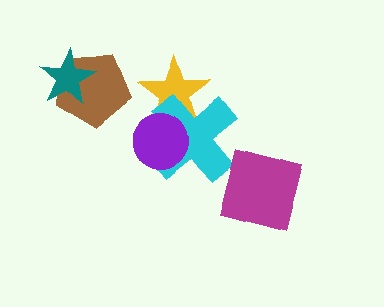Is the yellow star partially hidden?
Yes, it is partially covered by another shape.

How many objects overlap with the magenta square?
0 objects overlap with the magenta square.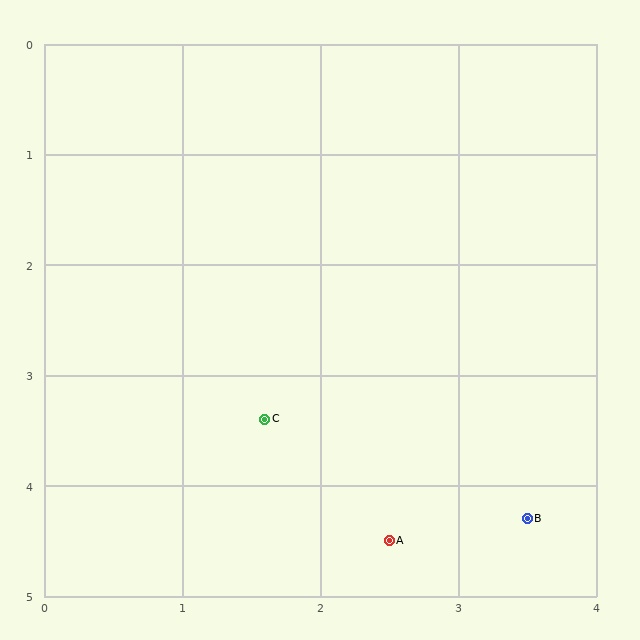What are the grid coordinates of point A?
Point A is at approximately (2.5, 4.5).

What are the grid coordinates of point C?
Point C is at approximately (1.6, 3.4).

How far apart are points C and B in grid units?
Points C and B are about 2.1 grid units apart.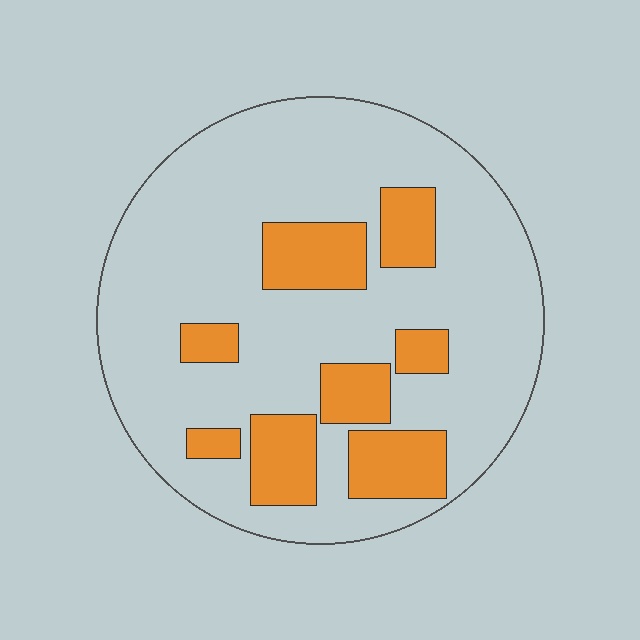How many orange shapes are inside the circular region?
8.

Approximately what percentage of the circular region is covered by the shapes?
Approximately 20%.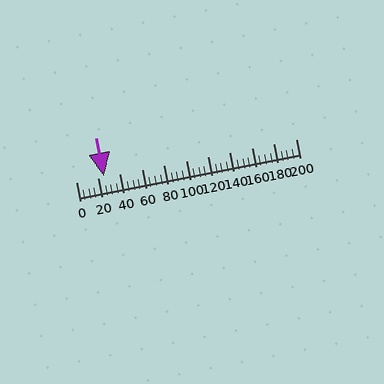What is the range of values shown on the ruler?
The ruler shows values from 0 to 200.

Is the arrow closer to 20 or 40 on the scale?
The arrow is closer to 20.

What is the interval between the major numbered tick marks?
The major tick marks are spaced 20 units apart.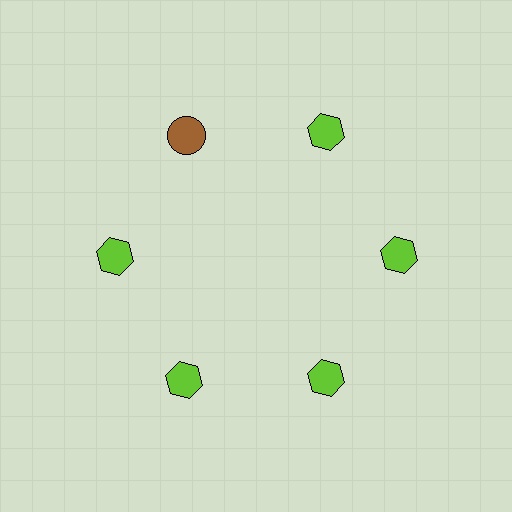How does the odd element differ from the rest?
It differs in both color (brown instead of lime) and shape (circle instead of hexagon).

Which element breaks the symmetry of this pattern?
The brown circle at roughly the 11 o'clock position breaks the symmetry. All other shapes are lime hexagons.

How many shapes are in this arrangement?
There are 6 shapes arranged in a ring pattern.